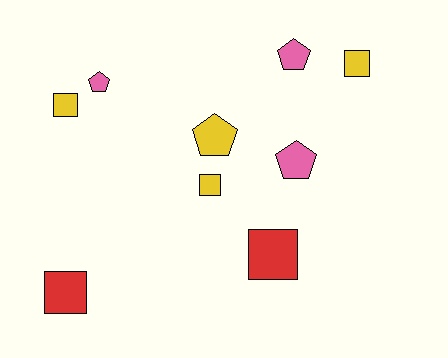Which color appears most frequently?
Yellow, with 4 objects.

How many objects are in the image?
There are 9 objects.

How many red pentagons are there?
There are no red pentagons.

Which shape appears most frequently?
Square, with 5 objects.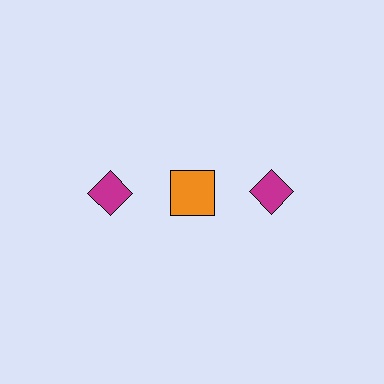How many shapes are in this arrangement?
There are 3 shapes arranged in a grid pattern.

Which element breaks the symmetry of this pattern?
The orange square in the top row, second from left column breaks the symmetry. All other shapes are magenta diamonds.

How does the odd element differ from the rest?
It differs in both color (orange instead of magenta) and shape (square instead of diamond).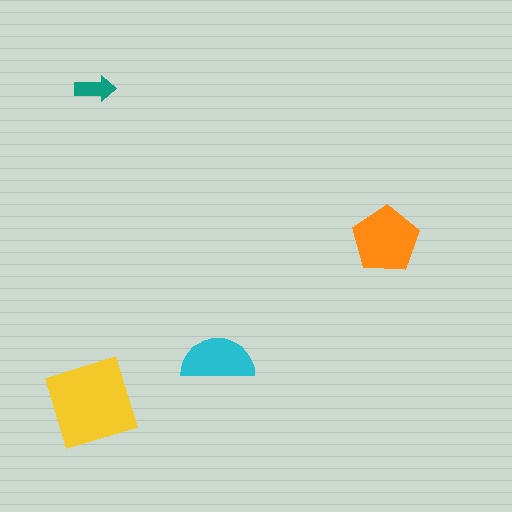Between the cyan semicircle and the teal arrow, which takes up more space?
The cyan semicircle.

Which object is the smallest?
The teal arrow.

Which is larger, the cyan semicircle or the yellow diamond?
The yellow diamond.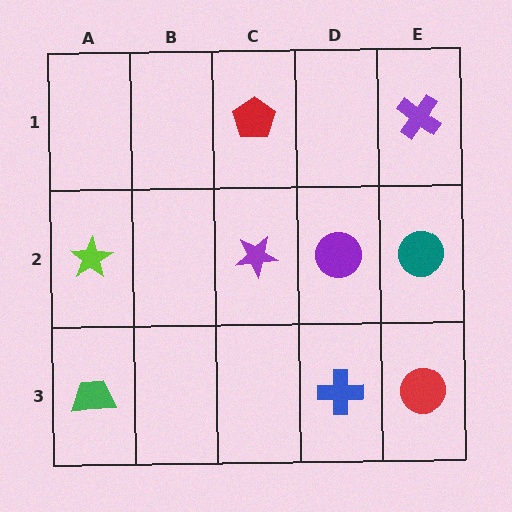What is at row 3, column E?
A red circle.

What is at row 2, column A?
A lime star.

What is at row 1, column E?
A purple cross.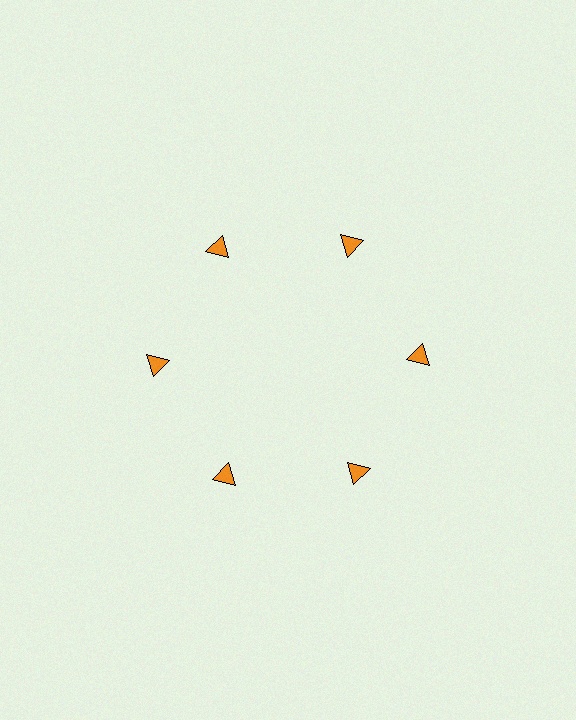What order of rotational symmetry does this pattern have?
This pattern has 6-fold rotational symmetry.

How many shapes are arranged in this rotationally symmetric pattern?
There are 6 shapes, arranged in 6 groups of 1.